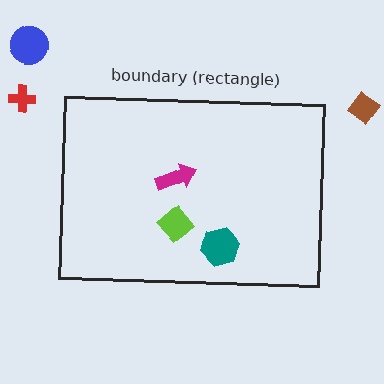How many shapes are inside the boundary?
3 inside, 3 outside.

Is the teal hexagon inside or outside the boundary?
Inside.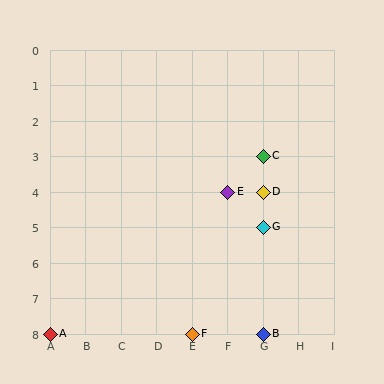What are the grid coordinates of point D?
Point D is at grid coordinates (G, 4).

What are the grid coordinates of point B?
Point B is at grid coordinates (G, 8).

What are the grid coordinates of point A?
Point A is at grid coordinates (A, 8).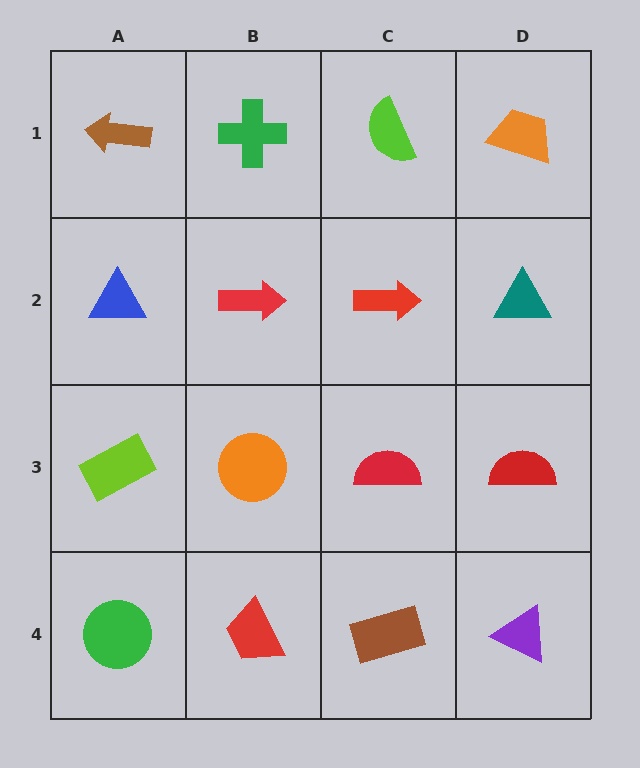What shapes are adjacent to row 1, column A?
A blue triangle (row 2, column A), a green cross (row 1, column B).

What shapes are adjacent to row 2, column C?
A lime semicircle (row 1, column C), a red semicircle (row 3, column C), a red arrow (row 2, column B), a teal triangle (row 2, column D).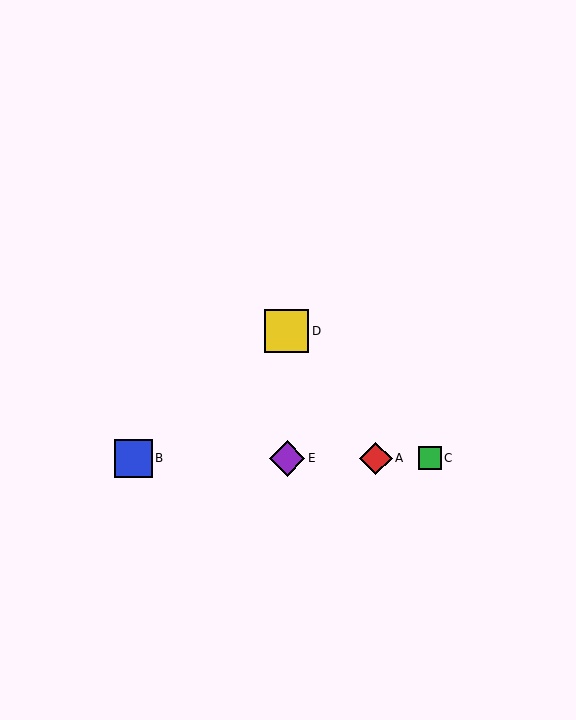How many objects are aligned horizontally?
4 objects (A, B, C, E) are aligned horizontally.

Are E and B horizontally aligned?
Yes, both are at y≈458.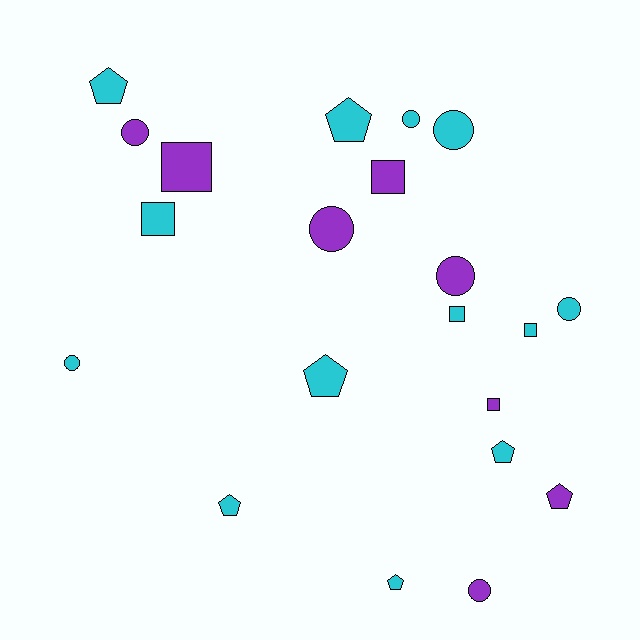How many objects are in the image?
There are 21 objects.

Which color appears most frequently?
Cyan, with 13 objects.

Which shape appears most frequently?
Circle, with 8 objects.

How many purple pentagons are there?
There is 1 purple pentagon.